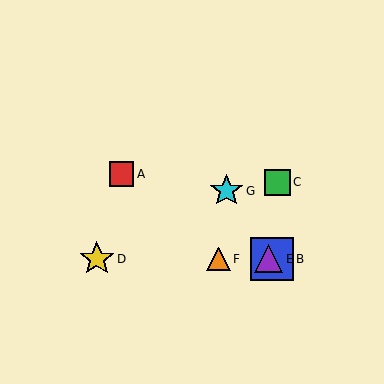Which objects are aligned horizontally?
Objects B, D, E, F are aligned horizontally.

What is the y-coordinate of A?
Object A is at y≈174.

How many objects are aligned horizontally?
4 objects (B, D, E, F) are aligned horizontally.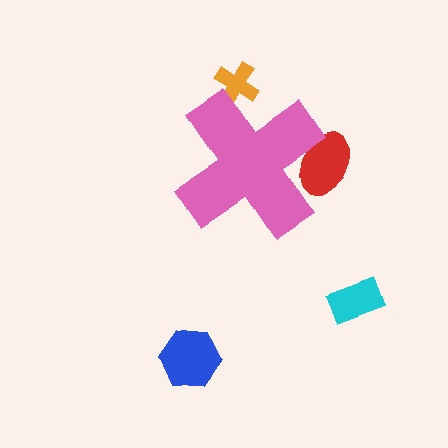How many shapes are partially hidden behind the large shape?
2 shapes are partially hidden.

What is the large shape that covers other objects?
A pink cross.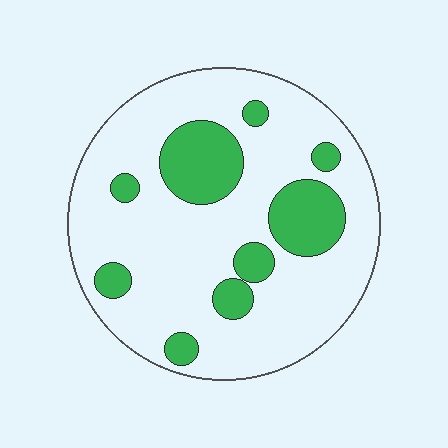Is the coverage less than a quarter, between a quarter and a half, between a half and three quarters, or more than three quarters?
Less than a quarter.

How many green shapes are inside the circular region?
9.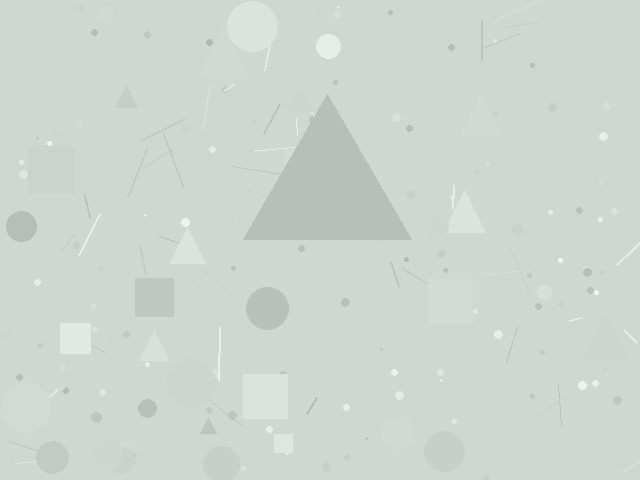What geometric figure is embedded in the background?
A triangle is embedded in the background.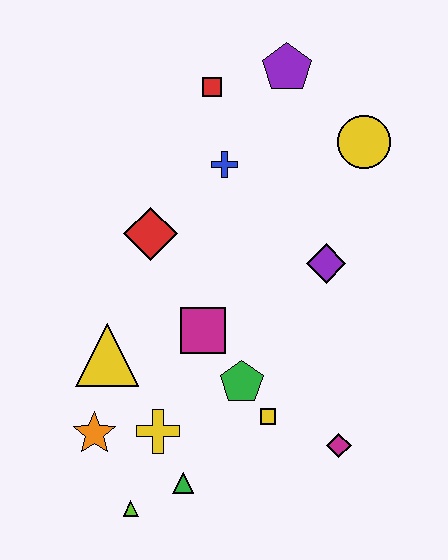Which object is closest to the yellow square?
The green pentagon is closest to the yellow square.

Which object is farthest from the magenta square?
The purple pentagon is farthest from the magenta square.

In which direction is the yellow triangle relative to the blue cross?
The yellow triangle is below the blue cross.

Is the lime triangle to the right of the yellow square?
No